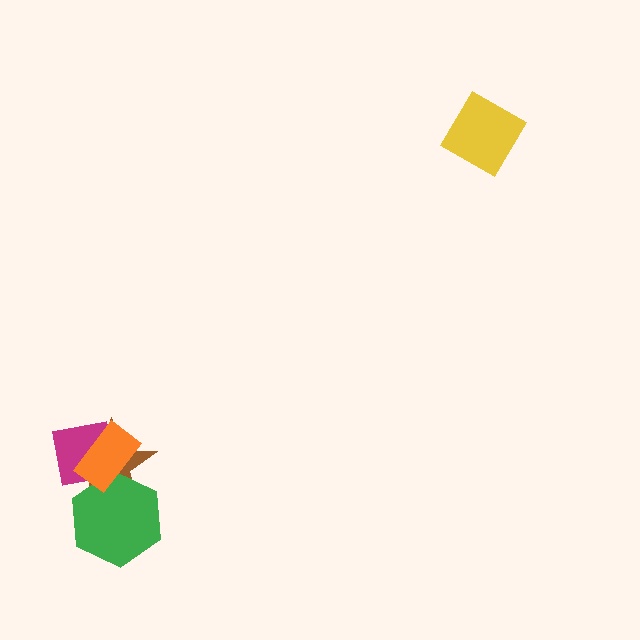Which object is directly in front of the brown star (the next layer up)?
The magenta square is directly in front of the brown star.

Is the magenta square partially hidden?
Yes, it is partially covered by another shape.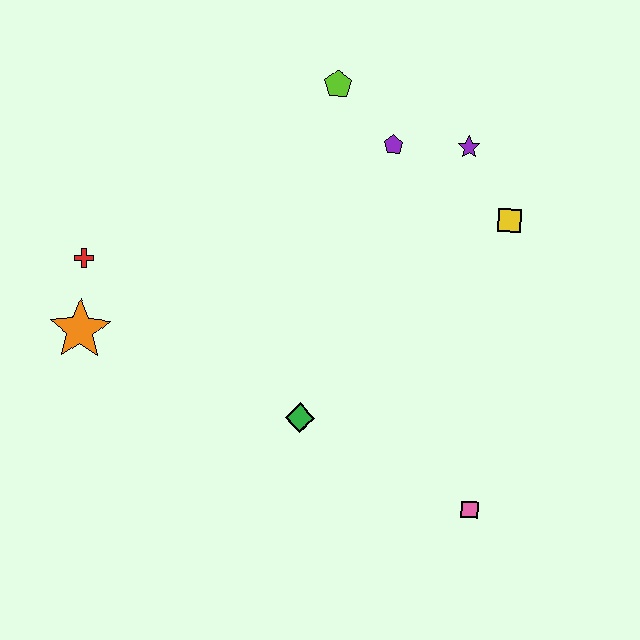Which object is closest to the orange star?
The red cross is closest to the orange star.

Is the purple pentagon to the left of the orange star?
No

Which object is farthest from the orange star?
The yellow square is farthest from the orange star.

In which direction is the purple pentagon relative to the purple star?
The purple pentagon is to the left of the purple star.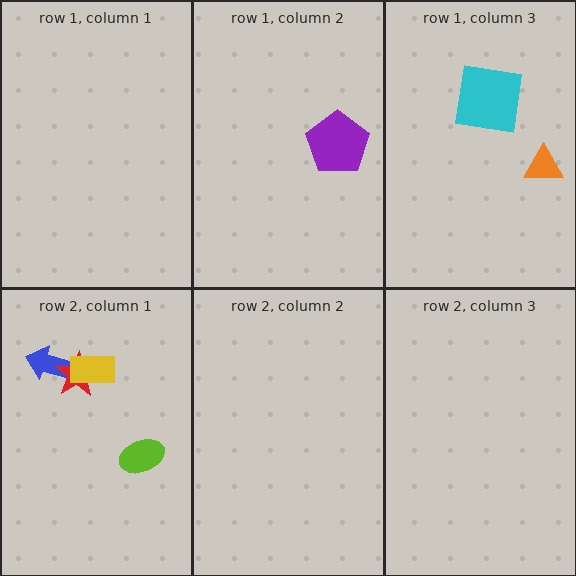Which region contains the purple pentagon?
The row 1, column 2 region.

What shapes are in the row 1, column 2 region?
The purple pentagon.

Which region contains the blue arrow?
The row 2, column 1 region.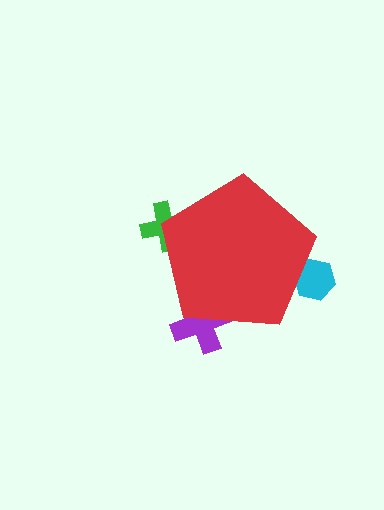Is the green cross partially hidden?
Yes, the green cross is partially hidden behind the red pentagon.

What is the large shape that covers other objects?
A red pentagon.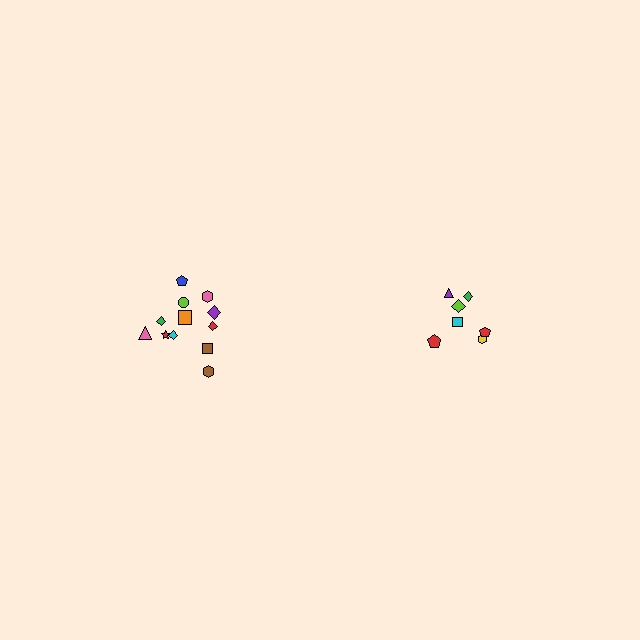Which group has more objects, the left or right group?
The left group.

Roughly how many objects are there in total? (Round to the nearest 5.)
Roughly 20 objects in total.